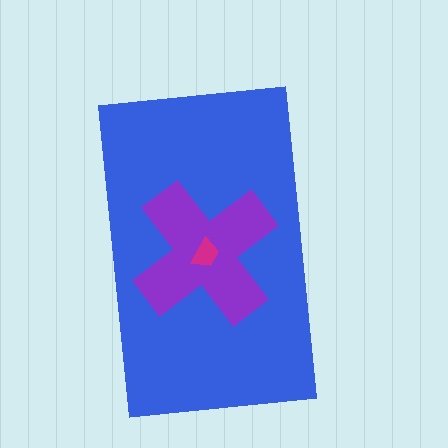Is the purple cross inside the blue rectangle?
Yes.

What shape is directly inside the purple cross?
The magenta trapezoid.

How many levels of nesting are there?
3.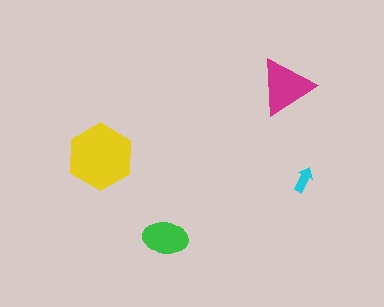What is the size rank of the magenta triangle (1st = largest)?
2nd.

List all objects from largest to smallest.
The yellow hexagon, the magenta triangle, the green ellipse, the cyan arrow.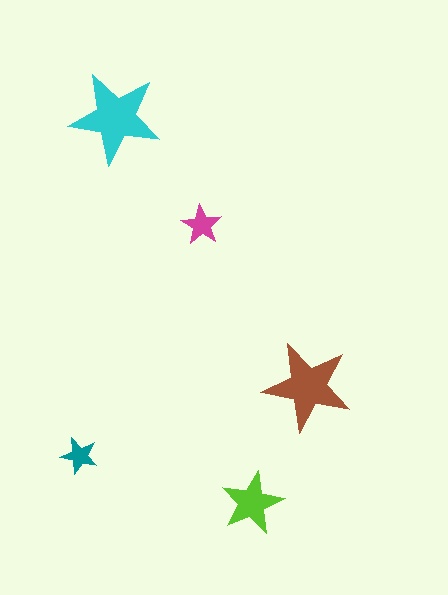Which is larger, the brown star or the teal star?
The brown one.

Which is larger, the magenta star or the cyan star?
The cyan one.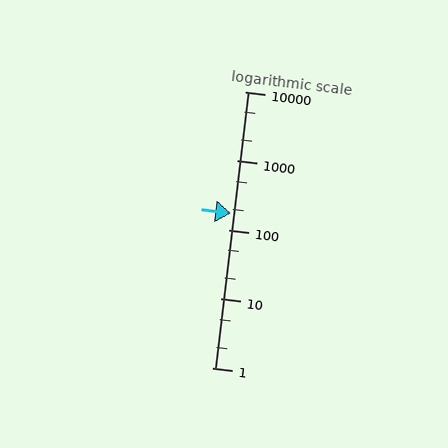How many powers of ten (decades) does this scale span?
The scale spans 4 decades, from 1 to 10000.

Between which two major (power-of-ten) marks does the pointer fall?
The pointer is between 100 and 1000.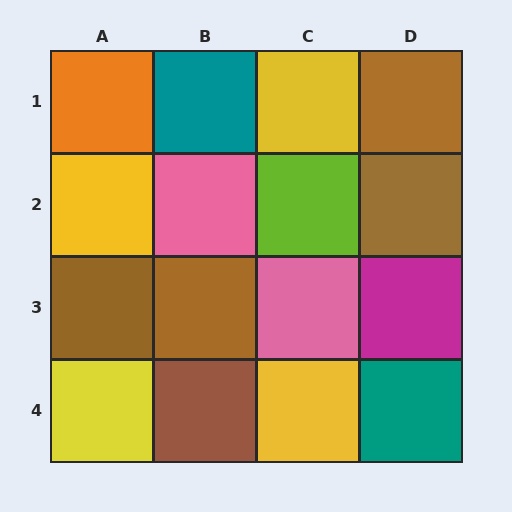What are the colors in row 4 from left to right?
Yellow, brown, yellow, teal.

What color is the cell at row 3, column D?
Magenta.